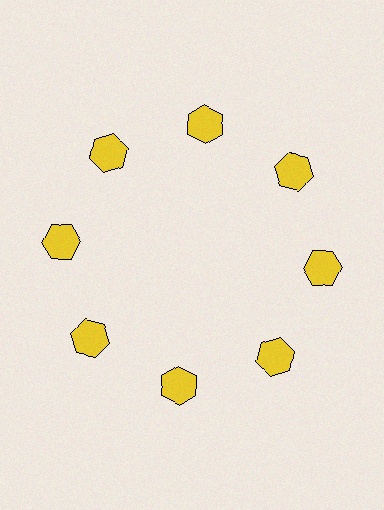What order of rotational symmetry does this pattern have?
This pattern has 8-fold rotational symmetry.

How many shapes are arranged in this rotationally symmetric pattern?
There are 8 shapes, arranged in 8 groups of 1.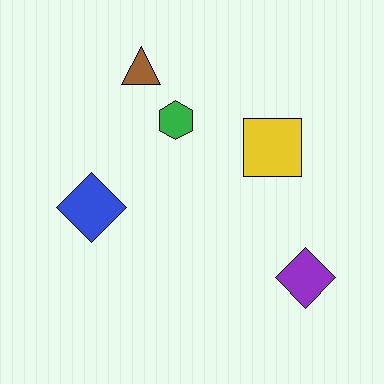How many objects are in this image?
There are 5 objects.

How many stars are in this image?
There are no stars.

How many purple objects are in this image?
There is 1 purple object.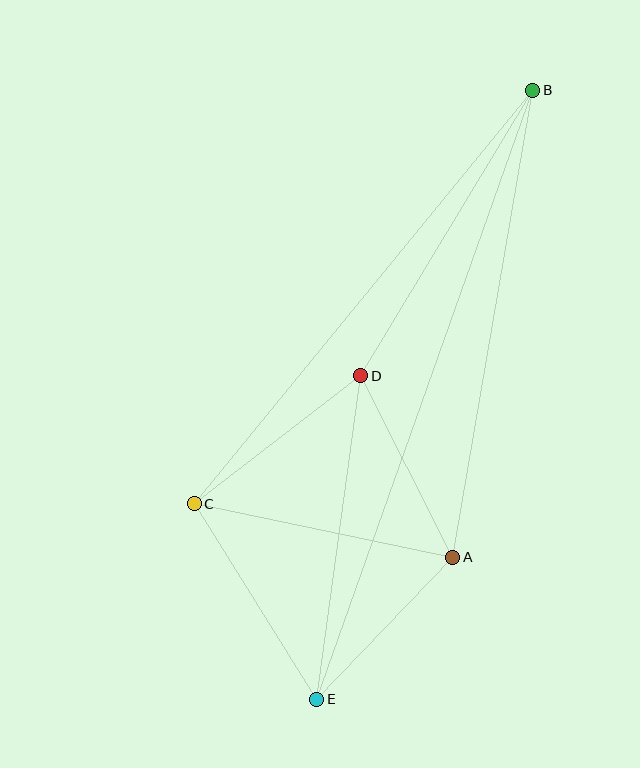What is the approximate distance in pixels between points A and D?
The distance between A and D is approximately 204 pixels.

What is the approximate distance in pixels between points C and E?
The distance between C and E is approximately 231 pixels.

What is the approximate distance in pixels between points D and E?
The distance between D and E is approximately 327 pixels.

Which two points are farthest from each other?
Points B and E are farthest from each other.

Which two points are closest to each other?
Points A and E are closest to each other.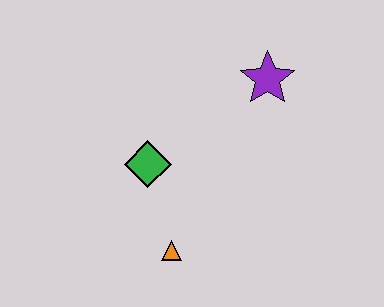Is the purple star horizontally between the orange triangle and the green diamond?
No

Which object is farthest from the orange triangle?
The purple star is farthest from the orange triangle.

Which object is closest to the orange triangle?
The green diamond is closest to the orange triangle.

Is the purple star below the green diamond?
No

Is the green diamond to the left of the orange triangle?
Yes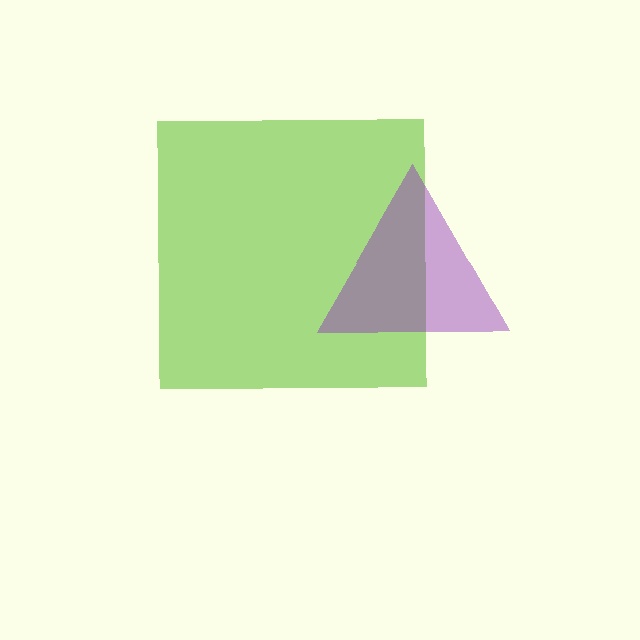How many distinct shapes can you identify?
There are 2 distinct shapes: a lime square, a purple triangle.